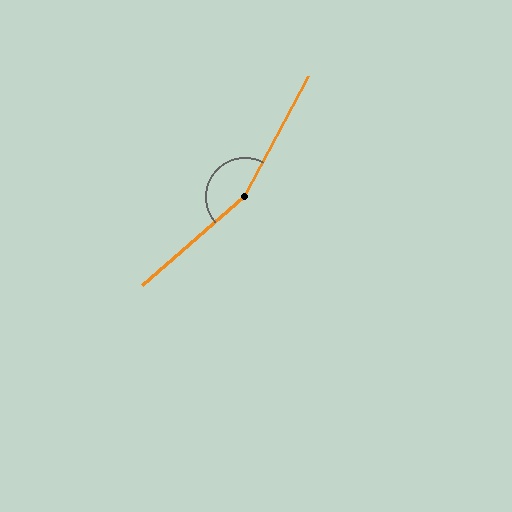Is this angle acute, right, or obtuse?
It is obtuse.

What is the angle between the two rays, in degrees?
Approximately 159 degrees.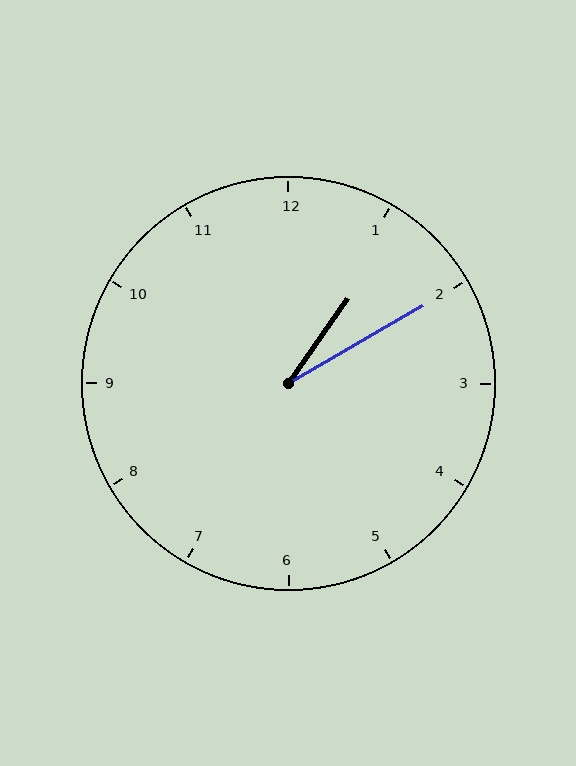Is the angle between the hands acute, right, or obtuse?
It is acute.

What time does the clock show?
1:10.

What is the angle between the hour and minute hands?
Approximately 25 degrees.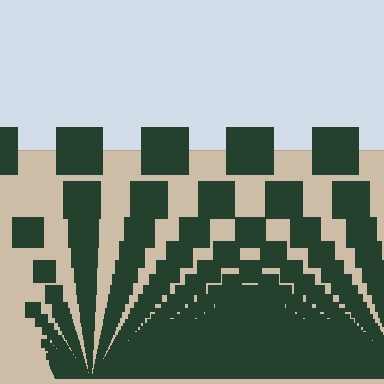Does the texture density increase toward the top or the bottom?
Density increases toward the bottom.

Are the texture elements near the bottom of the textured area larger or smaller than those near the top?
Smaller. The gradient is inverted — elements near the bottom are smaller and denser.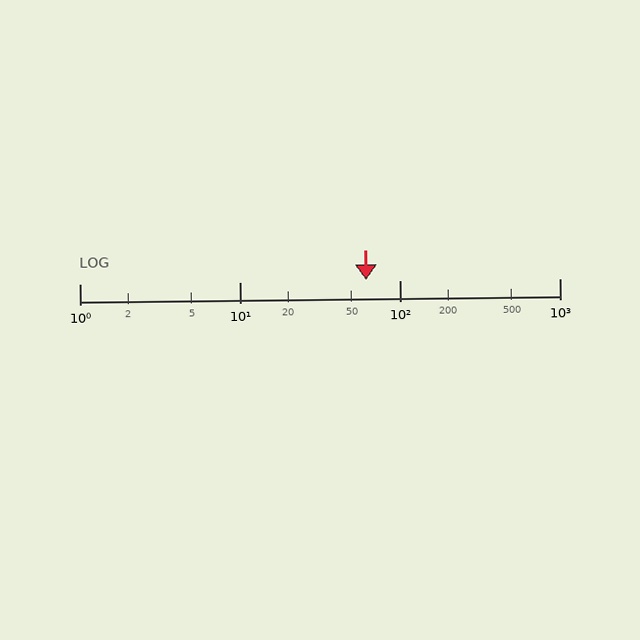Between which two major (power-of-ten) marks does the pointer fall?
The pointer is between 10 and 100.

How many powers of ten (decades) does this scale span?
The scale spans 3 decades, from 1 to 1000.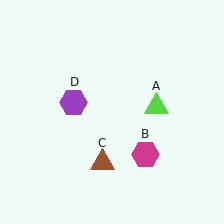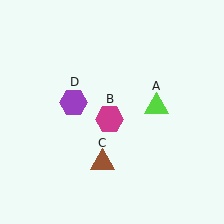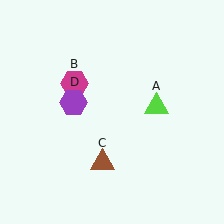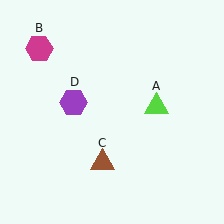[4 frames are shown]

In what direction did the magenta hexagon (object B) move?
The magenta hexagon (object B) moved up and to the left.